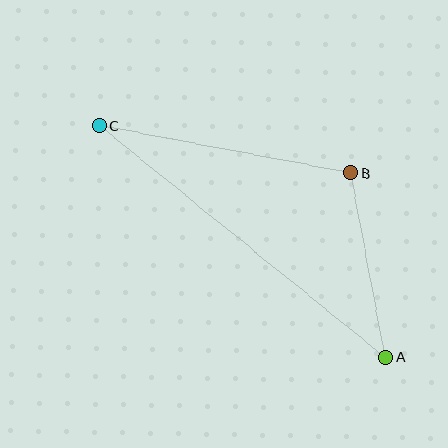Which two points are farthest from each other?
Points A and C are farthest from each other.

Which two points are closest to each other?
Points A and B are closest to each other.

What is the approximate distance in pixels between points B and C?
The distance between B and C is approximately 256 pixels.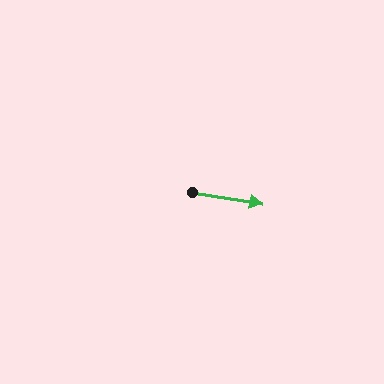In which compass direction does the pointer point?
East.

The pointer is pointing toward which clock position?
Roughly 3 o'clock.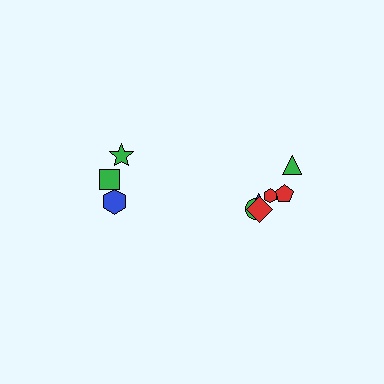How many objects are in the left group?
There are 3 objects.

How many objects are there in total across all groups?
There are 9 objects.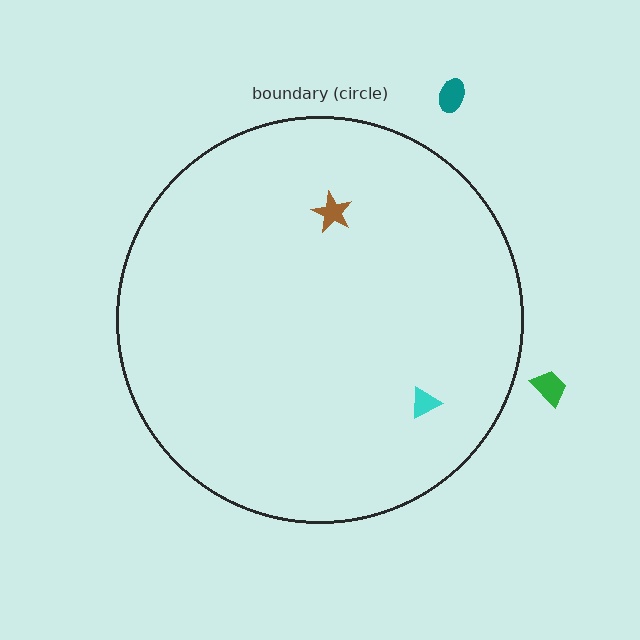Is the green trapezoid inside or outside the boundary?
Outside.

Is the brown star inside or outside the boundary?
Inside.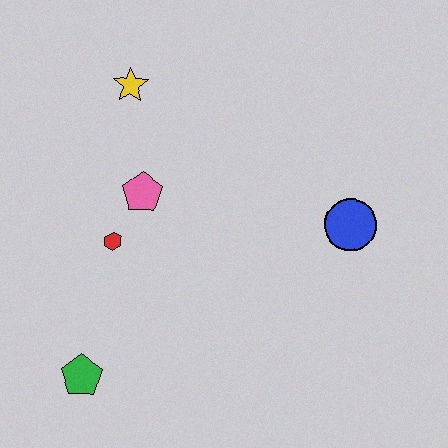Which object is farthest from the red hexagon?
The blue circle is farthest from the red hexagon.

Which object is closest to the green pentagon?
The red hexagon is closest to the green pentagon.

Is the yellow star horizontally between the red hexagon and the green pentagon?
No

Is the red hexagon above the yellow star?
No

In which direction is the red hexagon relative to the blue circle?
The red hexagon is to the left of the blue circle.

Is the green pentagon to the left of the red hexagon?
Yes